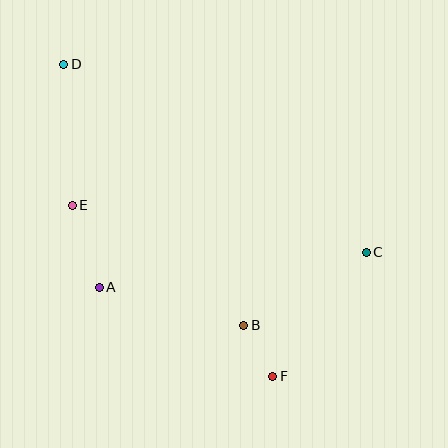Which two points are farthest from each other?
Points D and F are farthest from each other.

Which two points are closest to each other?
Points B and F are closest to each other.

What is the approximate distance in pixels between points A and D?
The distance between A and D is approximately 225 pixels.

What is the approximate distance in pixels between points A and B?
The distance between A and B is approximately 149 pixels.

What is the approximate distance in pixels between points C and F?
The distance between C and F is approximately 155 pixels.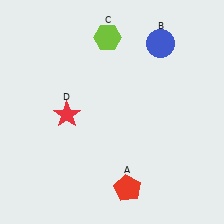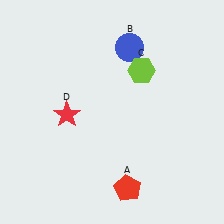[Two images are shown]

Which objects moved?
The objects that moved are: the blue circle (B), the lime hexagon (C).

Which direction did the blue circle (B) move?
The blue circle (B) moved left.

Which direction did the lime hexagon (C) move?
The lime hexagon (C) moved right.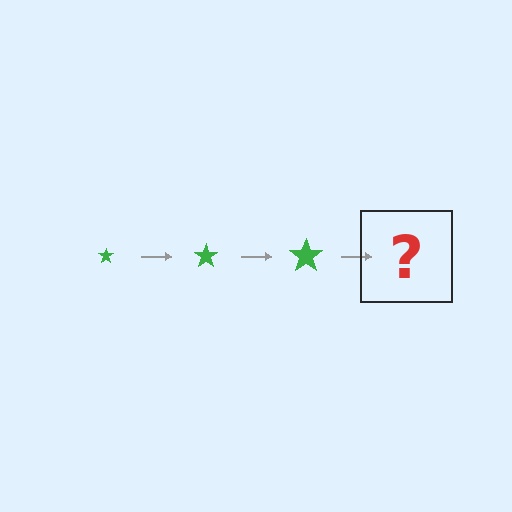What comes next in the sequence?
The next element should be a green star, larger than the previous one.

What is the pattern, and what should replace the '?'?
The pattern is that the star gets progressively larger each step. The '?' should be a green star, larger than the previous one.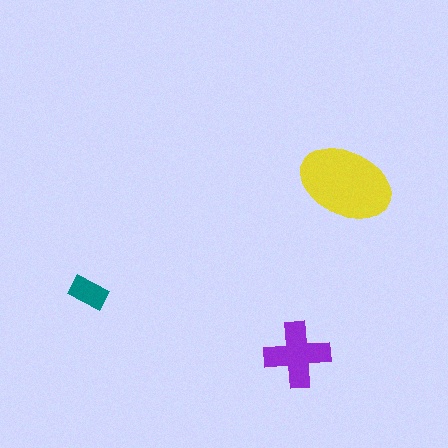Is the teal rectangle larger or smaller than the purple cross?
Smaller.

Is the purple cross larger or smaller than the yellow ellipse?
Smaller.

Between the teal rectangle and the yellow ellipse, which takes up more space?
The yellow ellipse.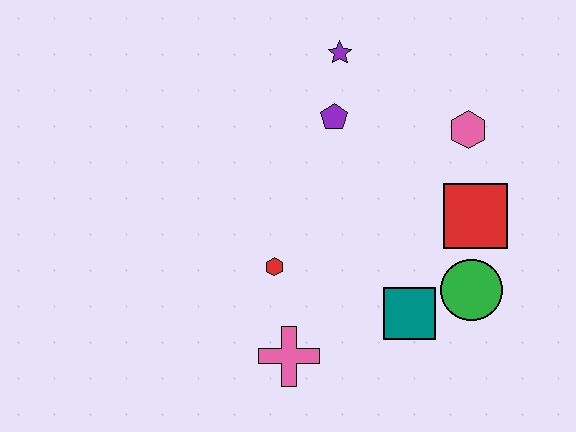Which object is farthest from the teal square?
The purple star is farthest from the teal square.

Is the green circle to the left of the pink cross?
No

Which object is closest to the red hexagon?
The pink cross is closest to the red hexagon.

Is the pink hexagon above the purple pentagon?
No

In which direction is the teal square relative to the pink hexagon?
The teal square is below the pink hexagon.